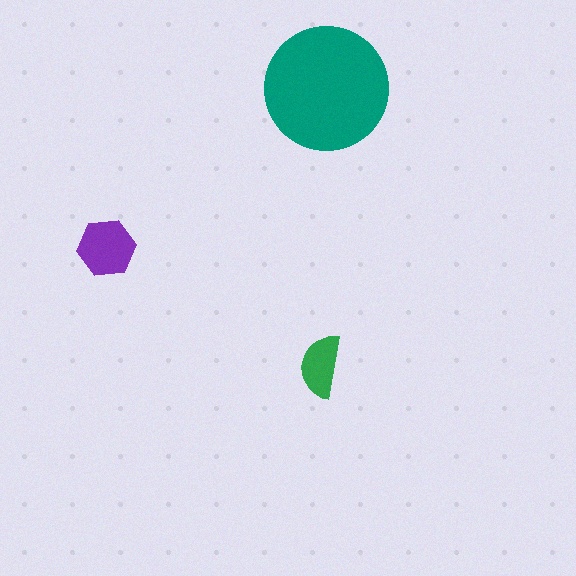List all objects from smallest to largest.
The green semicircle, the purple hexagon, the teal circle.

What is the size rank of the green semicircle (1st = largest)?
3rd.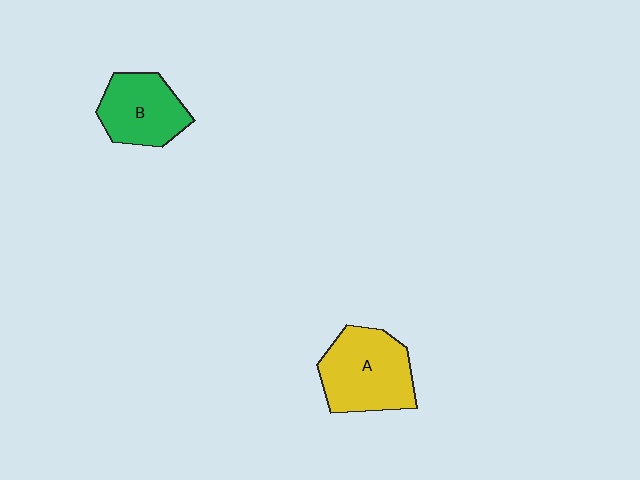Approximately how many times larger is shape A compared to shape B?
Approximately 1.3 times.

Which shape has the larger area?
Shape A (yellow).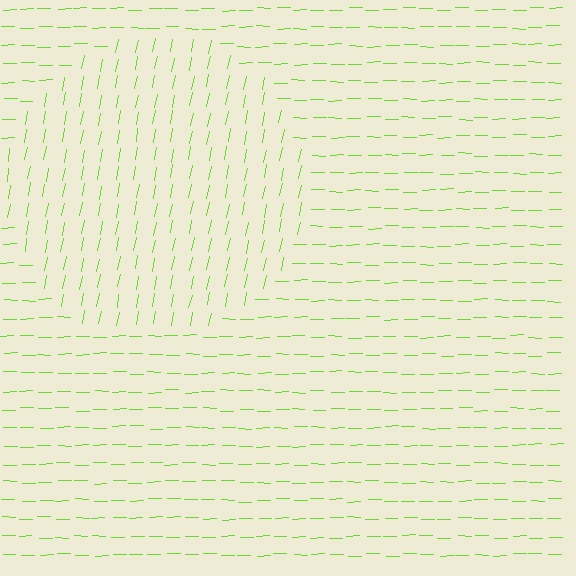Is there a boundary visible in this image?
Yes, there is a texture boundary formed by a change in line orientation.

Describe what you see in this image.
The image is filled with small lime line segments. A circle region in the image has lines oriented differently from the surrounding lines, creating a visible texture boundary.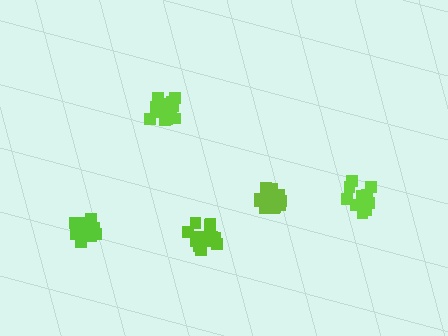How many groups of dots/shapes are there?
There are 5 groups.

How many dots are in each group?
Group 1: 14 dots, Group 2: 14 dots, Group 3: 18 dots, Group 4: 13 dots, Group 5: 16 dots (75 total).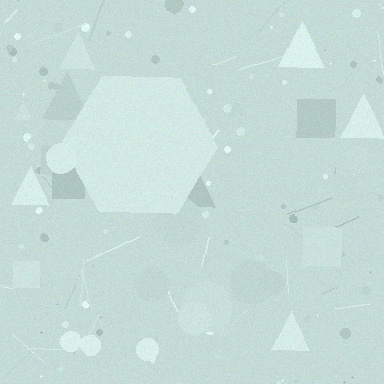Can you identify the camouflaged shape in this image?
The camouflaged shape is a hexagon.